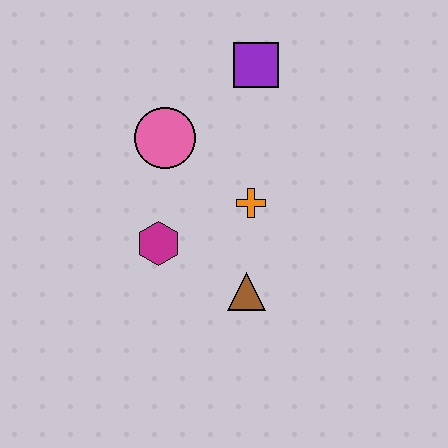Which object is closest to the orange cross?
The brown triangle is closest to the orange cross.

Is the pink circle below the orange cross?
No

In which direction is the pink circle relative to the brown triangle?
The pink circle is above the brown triangle.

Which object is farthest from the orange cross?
The purple square is farthest from the orange cross.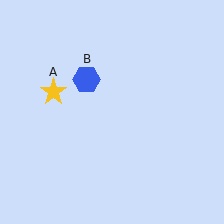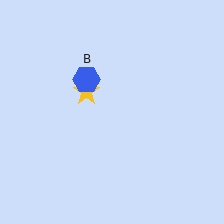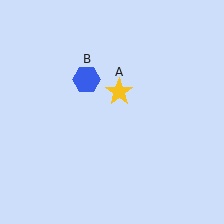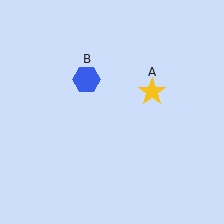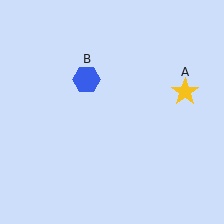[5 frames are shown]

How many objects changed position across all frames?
1 object changed position: yellow star (object A).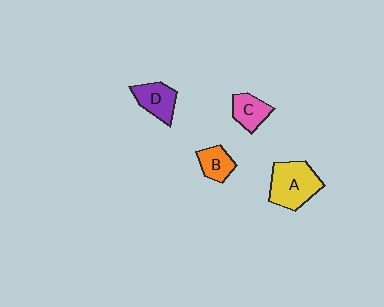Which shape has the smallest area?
Shape B (orange).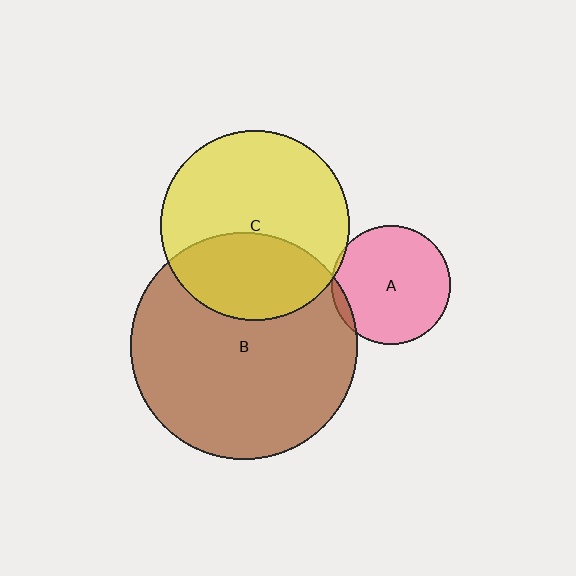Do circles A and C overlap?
Yes.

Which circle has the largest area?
Circle B (brown).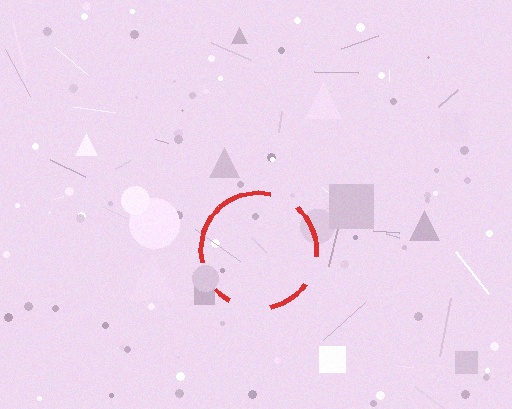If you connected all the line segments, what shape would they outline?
They would outline a circle.